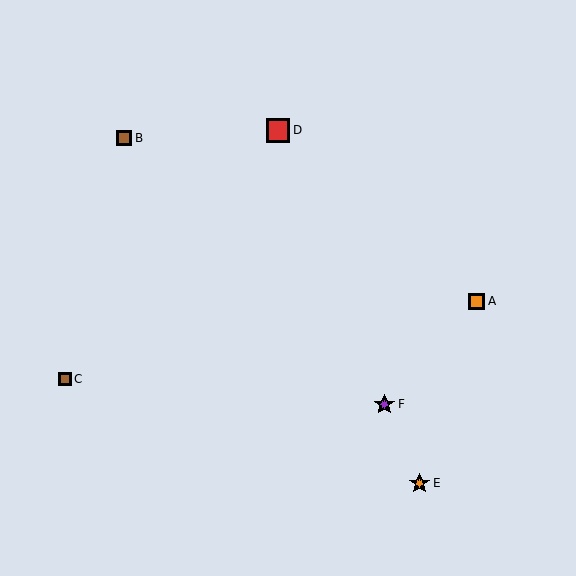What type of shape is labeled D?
Shape D is a red square.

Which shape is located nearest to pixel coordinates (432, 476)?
The orange star (labeled E) at (419, 483) is nearest to that location.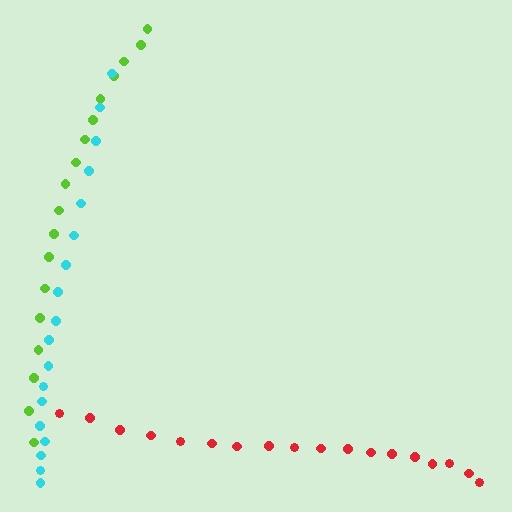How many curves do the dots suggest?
There are 3 distinct paths.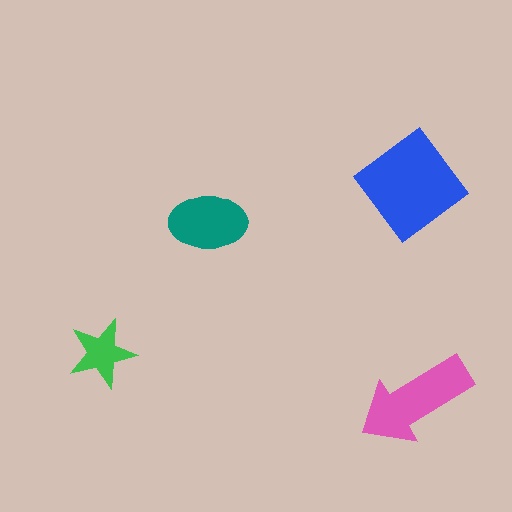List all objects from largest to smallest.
The blue diamond, the pink arrow, the teal ellipse, the green star.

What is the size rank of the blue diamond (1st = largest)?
1st.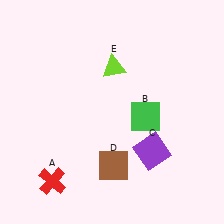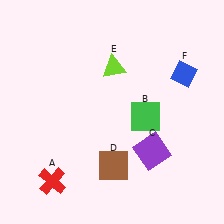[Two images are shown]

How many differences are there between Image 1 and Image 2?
There is 1 difference between the two images.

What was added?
A blue diamond (F) was added in Image 2.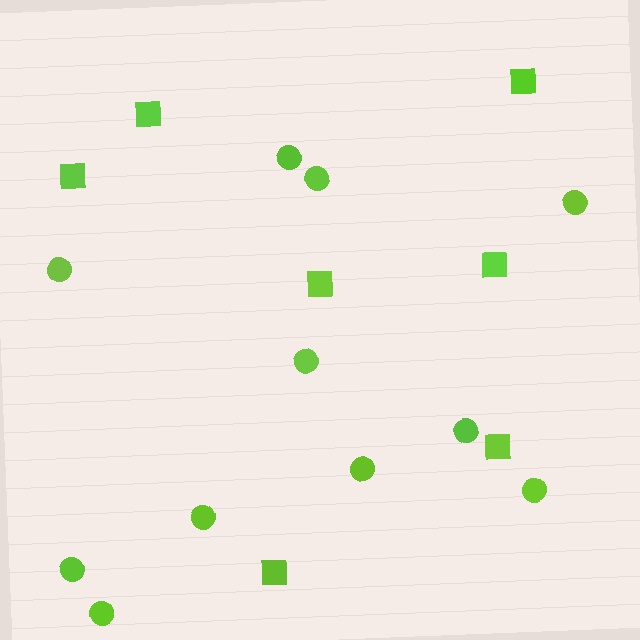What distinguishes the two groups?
There are 2 groups: one group of circles (11) and one group of squares (7).